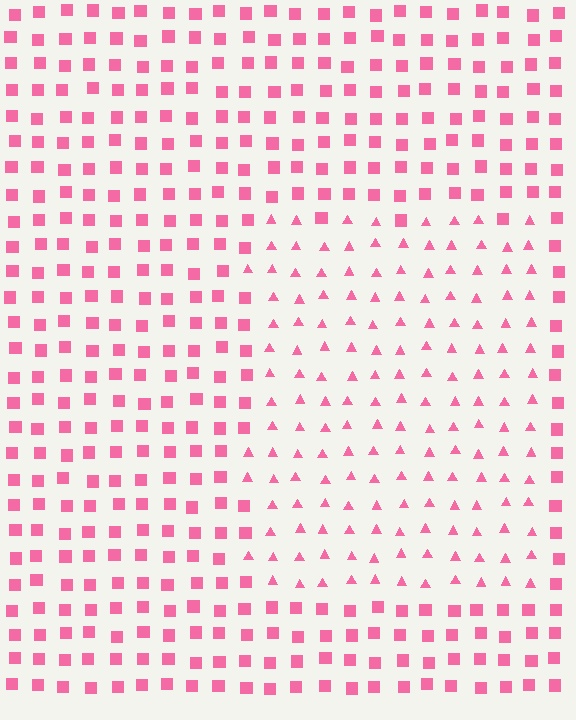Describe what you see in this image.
The image is filled with small pink elements arranged in a uniform grid. A rectangle-shaped region contains triangles, while the surrounding area contains squares. The boundary is defined purely by the change in element shape.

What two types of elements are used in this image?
The image uses triangles inside the rectangle region and squares outside it.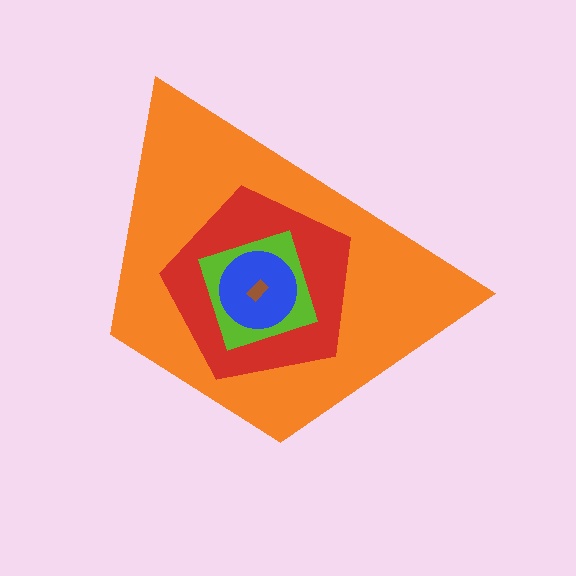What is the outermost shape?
The orange trapezoid.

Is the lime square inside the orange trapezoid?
Yes.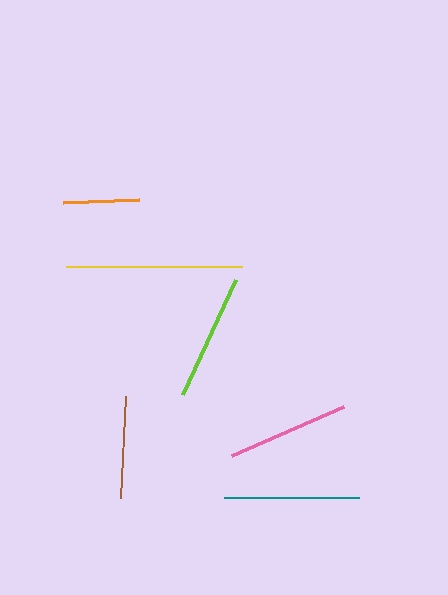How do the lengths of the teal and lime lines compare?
The teal and lime lines are approximately the same length.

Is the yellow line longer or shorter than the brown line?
The yellow line is longer than the brown line.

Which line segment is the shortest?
The orange line is the shortest at approximately 75 pixels.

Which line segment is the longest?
The yellow line is the longest at approximately 176 pixels.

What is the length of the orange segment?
The orange segment is approximately 75 pixels long.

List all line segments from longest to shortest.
From longest to shortest: yellow, teal, lime, pink, brown, orange.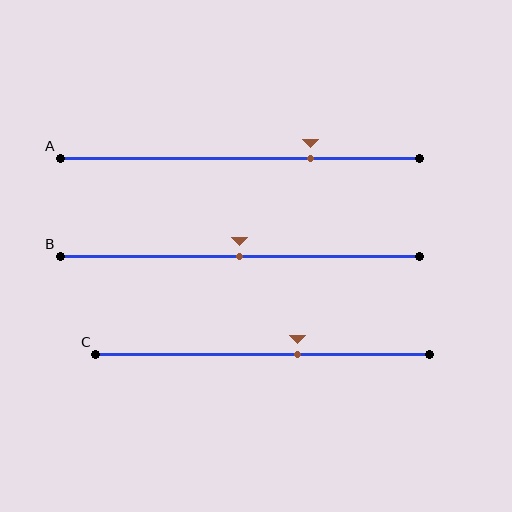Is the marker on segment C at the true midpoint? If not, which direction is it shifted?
No, the marker on segment C is shifted to the right by about 10% of the segment length.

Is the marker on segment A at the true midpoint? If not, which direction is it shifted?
No, the marker on segment A is shifted to the right by about 20% of the segment length.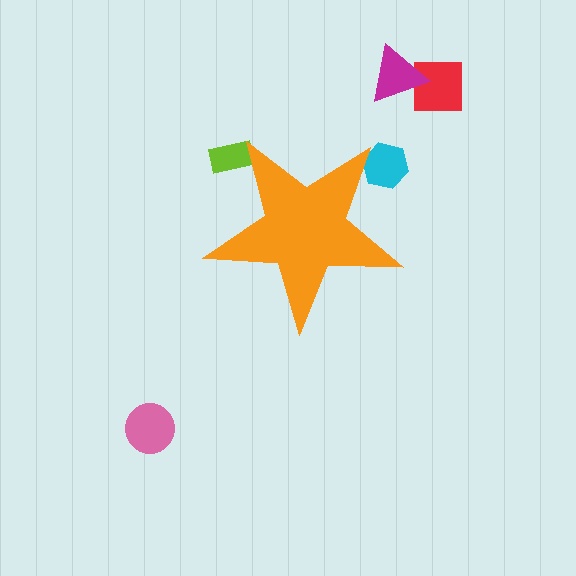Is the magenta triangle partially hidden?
No, the magenta triangle is fully visible.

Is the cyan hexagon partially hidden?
Yes, the cyan hexagon is partially hidden behind the orange star.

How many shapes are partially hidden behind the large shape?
2 shapes are partially hidden.